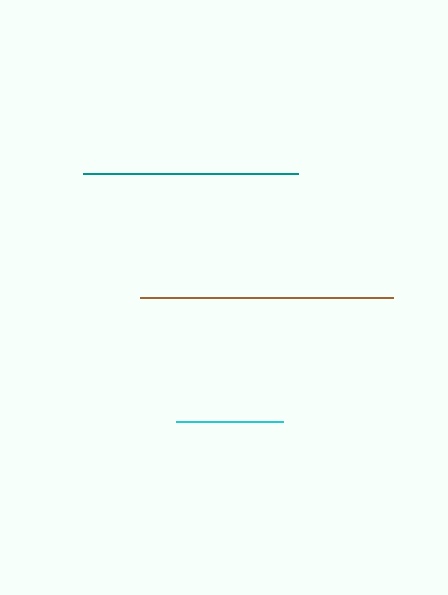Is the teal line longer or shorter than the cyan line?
The teal line is longer than the cyan line.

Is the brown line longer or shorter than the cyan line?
The brown line is longer than the cyan line.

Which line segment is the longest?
The brown line is the longest at approximately 253 pixels.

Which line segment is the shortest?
The cyan line is the shortest at approximately 107 pixels.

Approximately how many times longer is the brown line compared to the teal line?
The brown line is approximately 1.2 times the length of the teal line.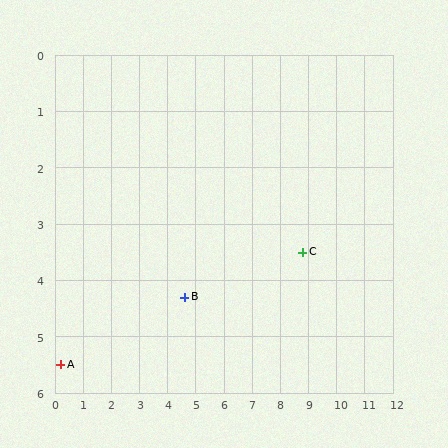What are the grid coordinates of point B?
Point B is at approximately (4.6, 4.3).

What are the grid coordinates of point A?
Point A is at approximately (0.2, 5.5).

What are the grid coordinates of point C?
Point C is at approximately (8.8, 3.5).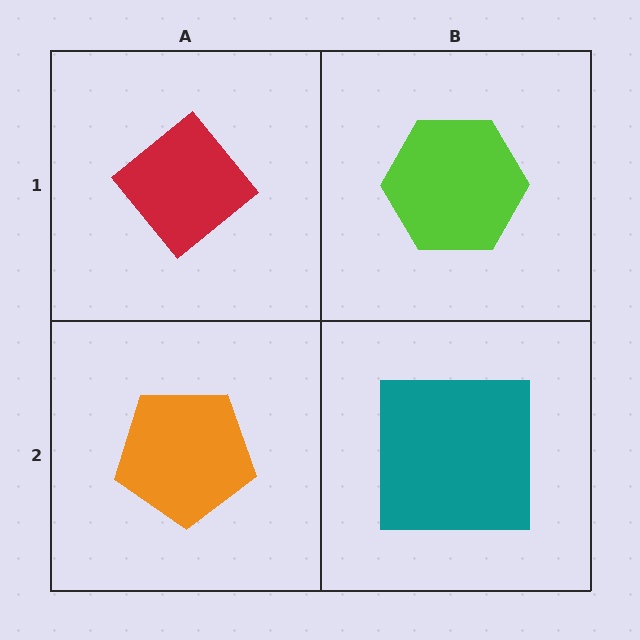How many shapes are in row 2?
2 shapes.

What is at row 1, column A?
A red diamond.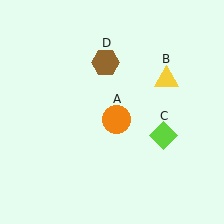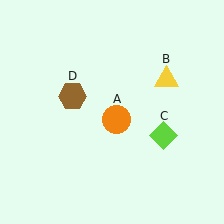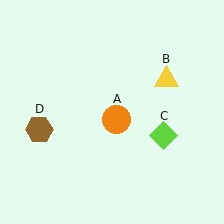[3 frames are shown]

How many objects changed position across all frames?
1 object changed position: brown hexagon (object D).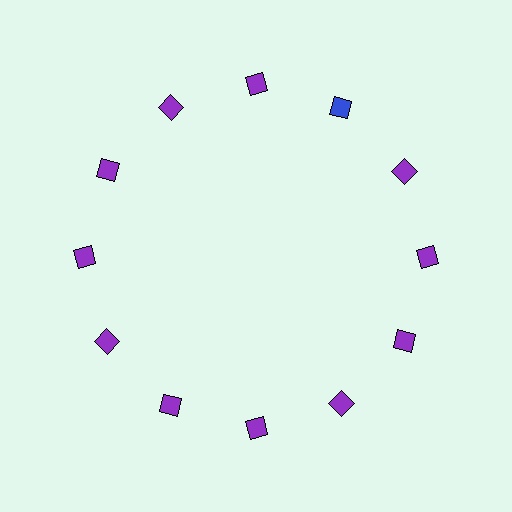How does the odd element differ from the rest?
It has a different color: blue instead of purple.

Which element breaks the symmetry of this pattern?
The blue square at roughly the 1 o'clock position breaks the symmetry. All other shapes are purple squares.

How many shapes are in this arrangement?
There are 12 shapes arranged in a ring pattern.